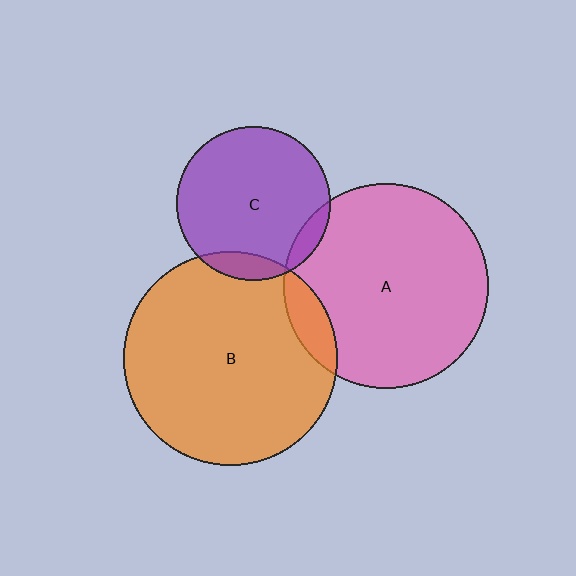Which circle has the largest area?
Circle B (orange).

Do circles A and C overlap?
Yes.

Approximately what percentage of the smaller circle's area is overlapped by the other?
Approximately 10%.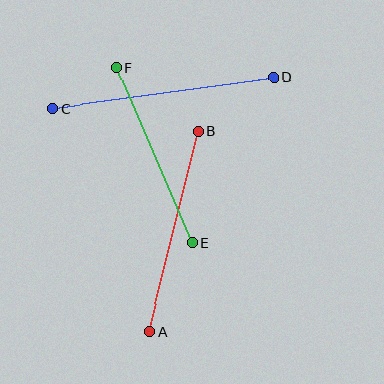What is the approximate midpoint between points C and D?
The midpoint is at approximately (163, 93) pixels.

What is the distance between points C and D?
The distance is approximately 224 pixels.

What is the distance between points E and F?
The distance is approximately 191 pixels.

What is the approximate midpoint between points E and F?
The midpoint is at approximately (155, 156) pixels.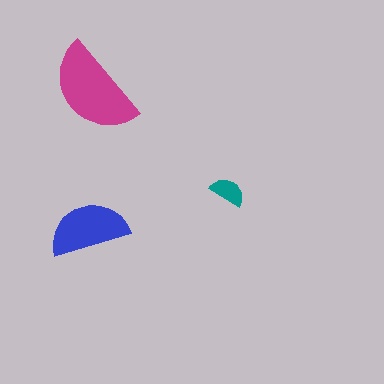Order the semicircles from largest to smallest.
the magenta one, the blue one, the teal one.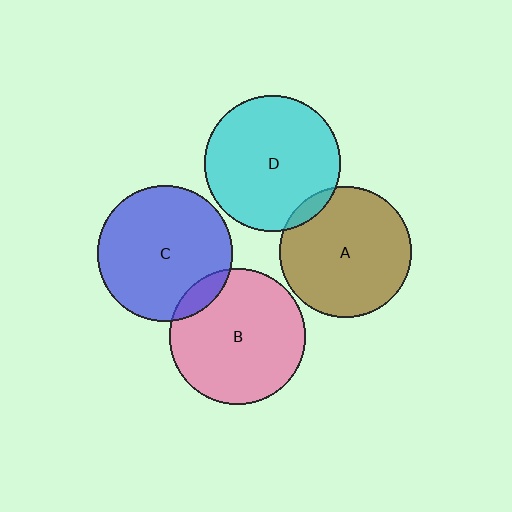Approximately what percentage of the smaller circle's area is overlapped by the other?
Approximately 5%.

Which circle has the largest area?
Circle D (cyan).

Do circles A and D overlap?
Yes.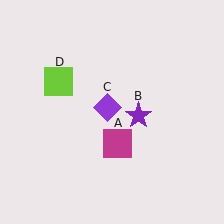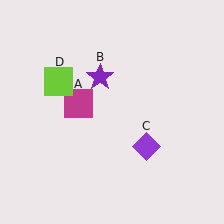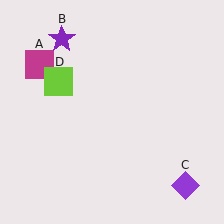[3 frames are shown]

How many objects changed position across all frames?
3 objects changed position: magenta square (object A), purple star (object B), purple diamond (object C).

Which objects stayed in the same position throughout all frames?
Lime square (object D) remained stationary.